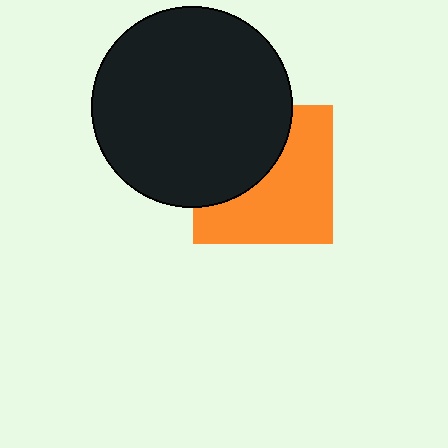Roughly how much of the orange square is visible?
About half of it is visible (roughly 59%).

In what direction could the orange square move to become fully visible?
The orange square could move toward the lower-right. That would shift it out from behind the black circle entirely.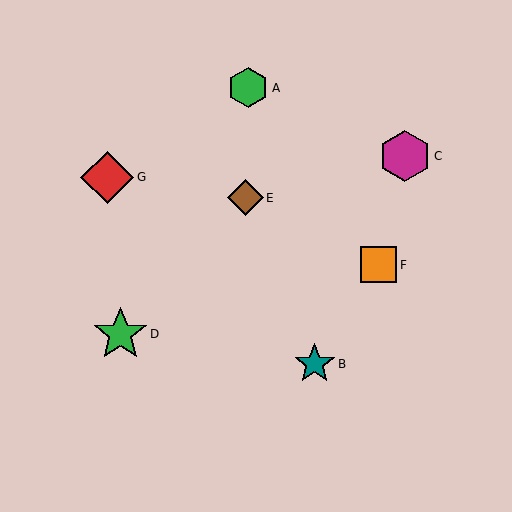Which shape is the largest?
The green star (labeled D) is the largest.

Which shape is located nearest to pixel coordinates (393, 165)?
The magenta hexagon (labeled C) at (405, 156) is nearest to that location.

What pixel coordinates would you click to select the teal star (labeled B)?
Click at (315, 364) to select the teal star B.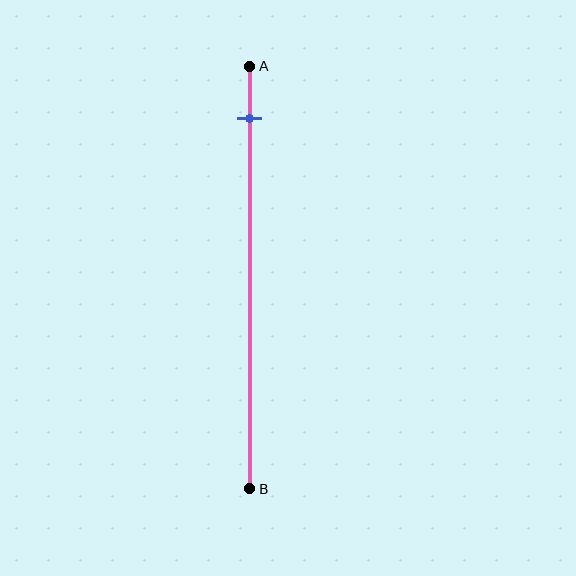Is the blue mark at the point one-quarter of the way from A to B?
No, the mark is at about 10% from A, not at the 25% one-quarter point.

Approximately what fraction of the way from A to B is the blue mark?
The blue mark is approximately 10% of the way from A to B.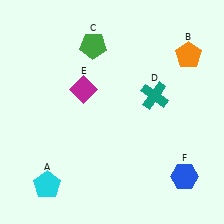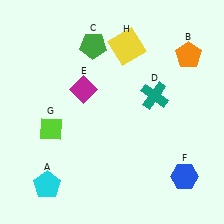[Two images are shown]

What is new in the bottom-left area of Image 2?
A lime diamond (G) was added in the bottom-left area of Image 2.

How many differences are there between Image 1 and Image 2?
There are 2 differences between the two images.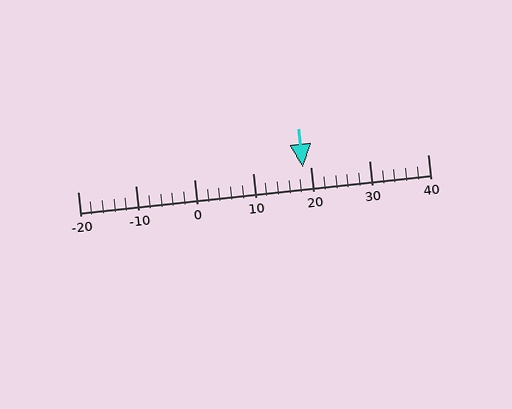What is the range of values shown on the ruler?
The ruler shows values from -20 to 40.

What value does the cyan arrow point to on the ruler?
The cyan arrow points to approximately 19.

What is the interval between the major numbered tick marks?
The major tick marks are spaced 10 units apart.